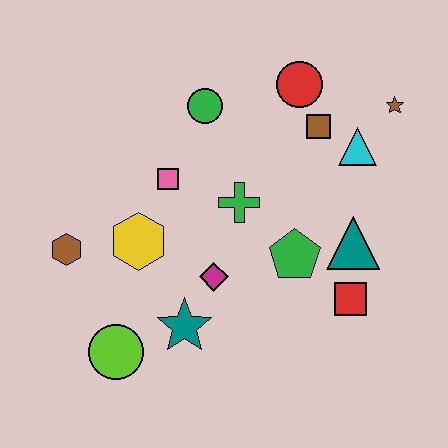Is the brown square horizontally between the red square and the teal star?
Yes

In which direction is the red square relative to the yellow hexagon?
The red square is to the right of the yellow hexagon.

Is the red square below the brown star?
Yes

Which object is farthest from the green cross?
The lime circle is farthest from the green cross.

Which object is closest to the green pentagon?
The teal triangle is closest to the green pentagon.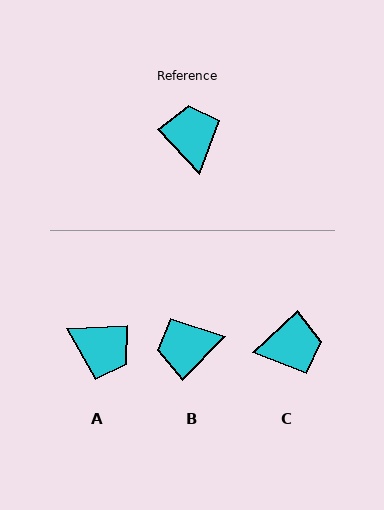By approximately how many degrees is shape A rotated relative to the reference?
Approximately 130 degrees clockwise.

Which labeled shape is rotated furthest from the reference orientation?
A, about 130 degrees away.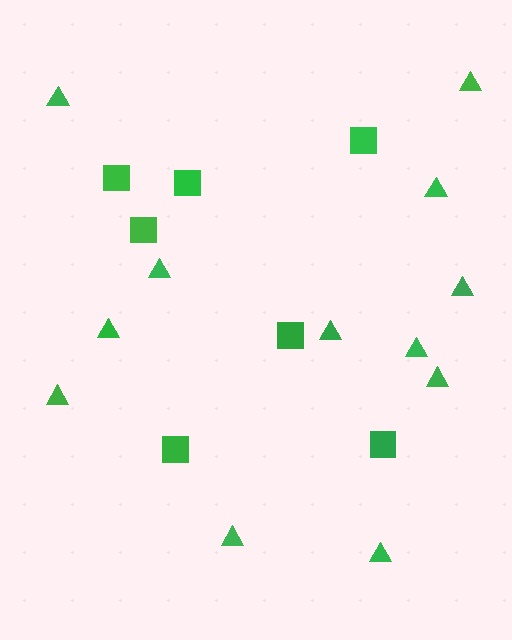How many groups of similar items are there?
There are 2 groups: one group of squares (7) and one group of triangles (12).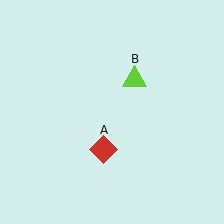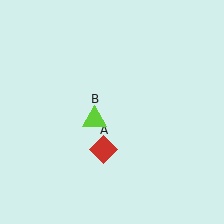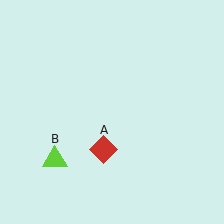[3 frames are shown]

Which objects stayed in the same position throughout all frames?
Red diamond (object A) remained stationary.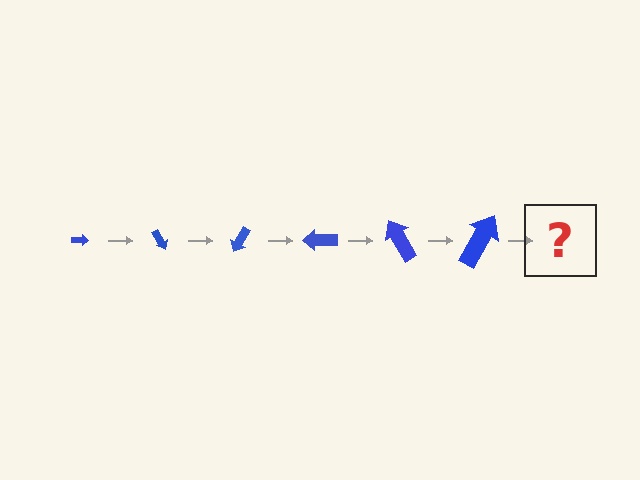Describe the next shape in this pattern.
It should be an arrow, larger than the previous one and rotated 360 degrees from the start.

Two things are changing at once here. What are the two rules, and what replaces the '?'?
The two rules are that the arrow grows larger each step and it rotates 60 degrees each step. The '?' should be an arrow, larger than the previous one and rotated 360 degrees from the start.